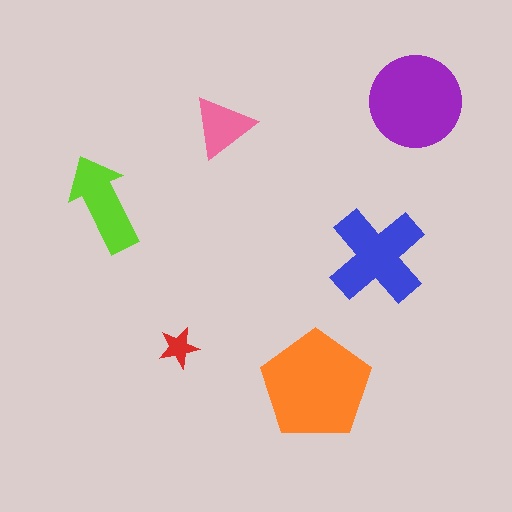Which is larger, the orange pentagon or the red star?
The orange pentagon.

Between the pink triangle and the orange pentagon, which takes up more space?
The orange pentagon.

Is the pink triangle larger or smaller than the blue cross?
Smaller.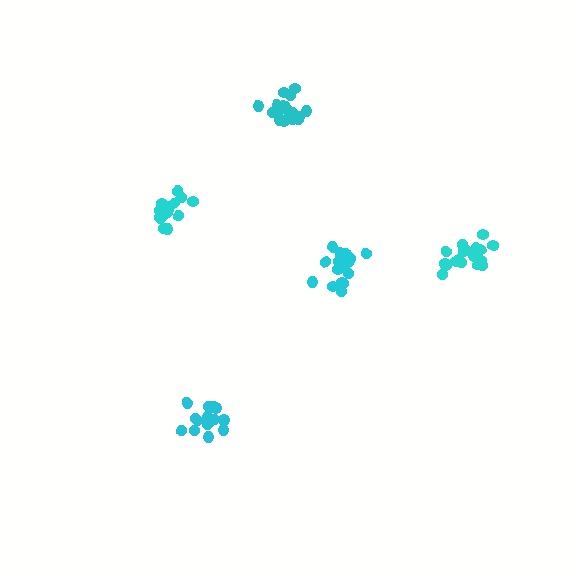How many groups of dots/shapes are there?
There are 5 groups.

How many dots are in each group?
Group 1: 16 dots, Group 2: 16 dots, Group 3: 19 dots, Group 4: 17 dots, Group 5: 20 dots (88 total).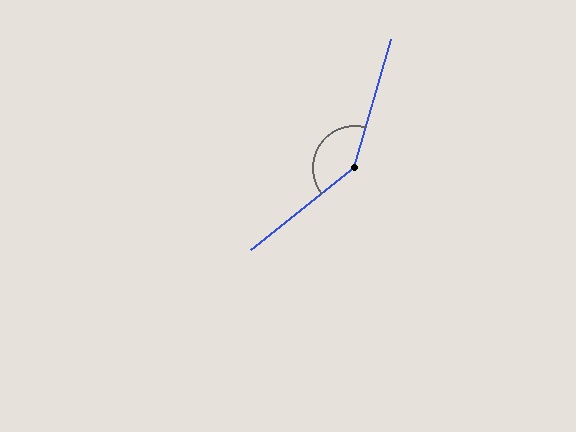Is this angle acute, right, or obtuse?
It is obtuse.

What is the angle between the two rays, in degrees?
Approximately 144 degrees.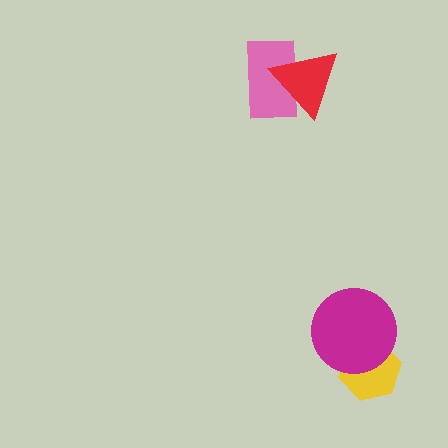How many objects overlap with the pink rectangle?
1 object overlaps with the pink rectangle.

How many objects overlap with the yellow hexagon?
1 object overlaps with the yellow hexagon.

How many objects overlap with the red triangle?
1 object overlaps with the red triangle.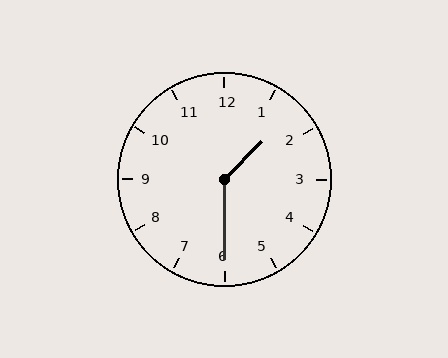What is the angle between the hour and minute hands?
Approximately 135 degrees.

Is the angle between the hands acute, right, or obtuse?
It is obtuse.